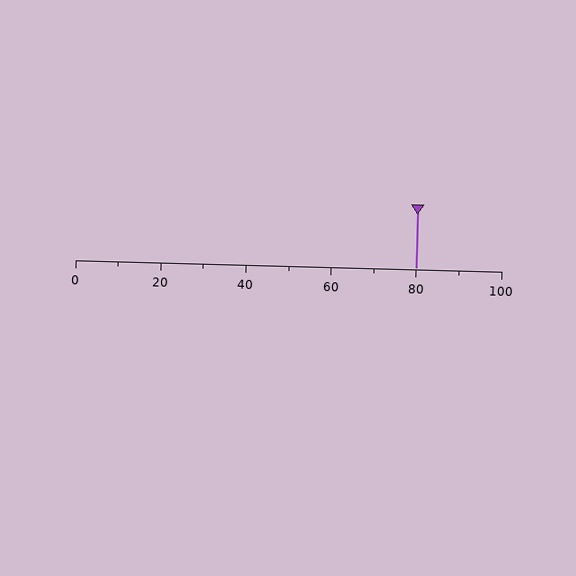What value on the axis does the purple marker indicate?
The marker indicates approximately 80.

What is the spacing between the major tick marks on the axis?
The major ticks are spaced 20 apart.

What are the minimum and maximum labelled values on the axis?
The axis runs from 0 to 100.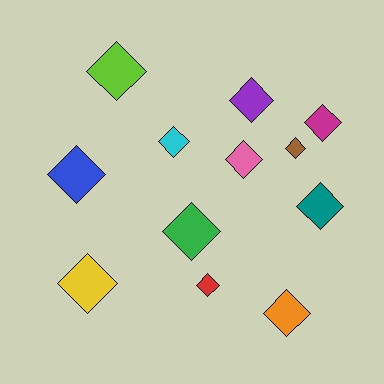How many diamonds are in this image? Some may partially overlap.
There are 12 diamonds.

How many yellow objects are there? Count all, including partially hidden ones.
There is 1 yellow object.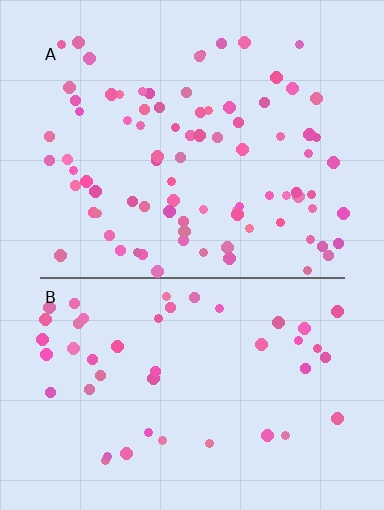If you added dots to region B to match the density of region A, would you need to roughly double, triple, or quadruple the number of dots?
Approximately double.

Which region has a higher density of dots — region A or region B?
A (the top).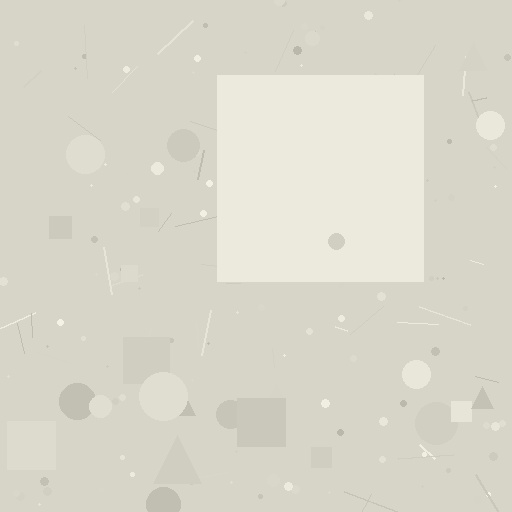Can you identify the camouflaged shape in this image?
The camouflaged shape is a square.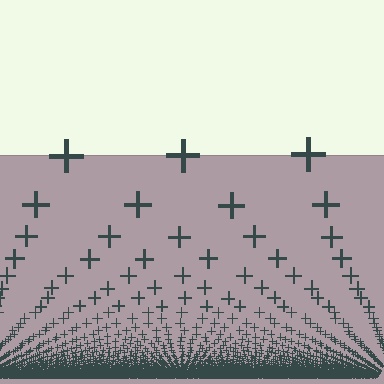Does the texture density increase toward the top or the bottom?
Density increases toward the bottom.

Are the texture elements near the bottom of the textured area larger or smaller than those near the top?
Smaller. The gradient is inverted — elements near the bottom are smaller and denser.